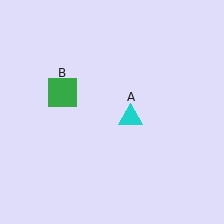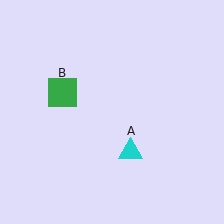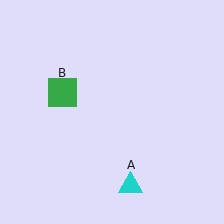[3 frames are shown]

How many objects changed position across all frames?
1 object changed position: cyan triangle (object A).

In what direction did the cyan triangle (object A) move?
The cyan triangle (object A) moved down.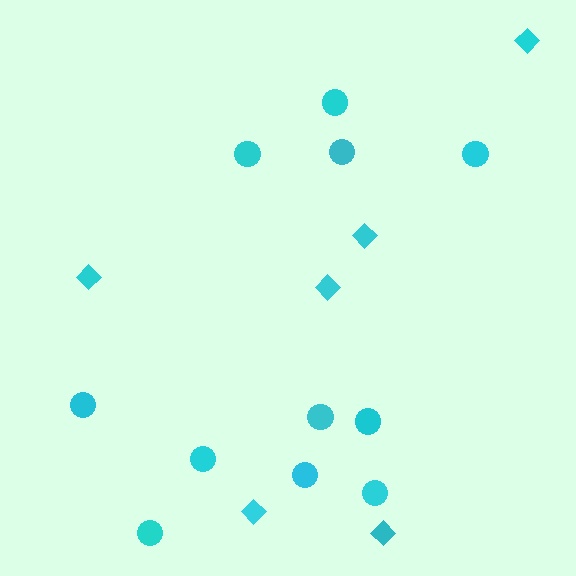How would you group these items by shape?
There are 2 groups: one group of circles (11) and one group of diamonds (6).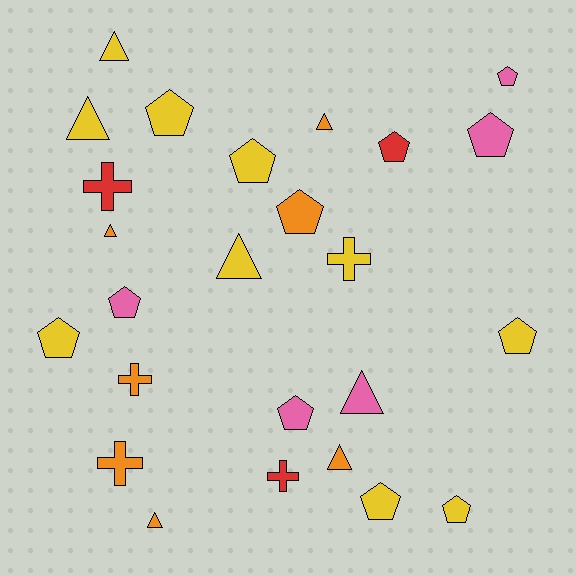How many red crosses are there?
There are 2 red crosses.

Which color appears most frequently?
Yellow, with 10 objects.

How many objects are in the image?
There are 25 objects.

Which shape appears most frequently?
Pentagon, with 12 objects.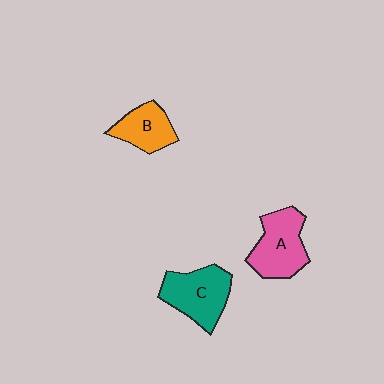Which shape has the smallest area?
Shape B (orange).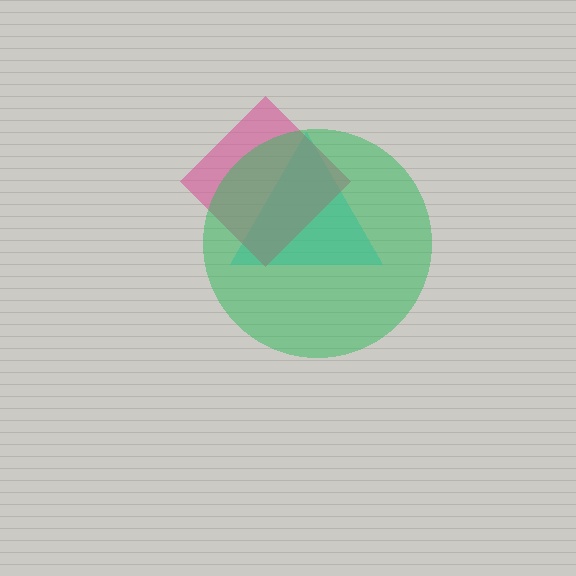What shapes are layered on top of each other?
The layered shapes are: a cyan triangle, a pink diamond, a green circle.